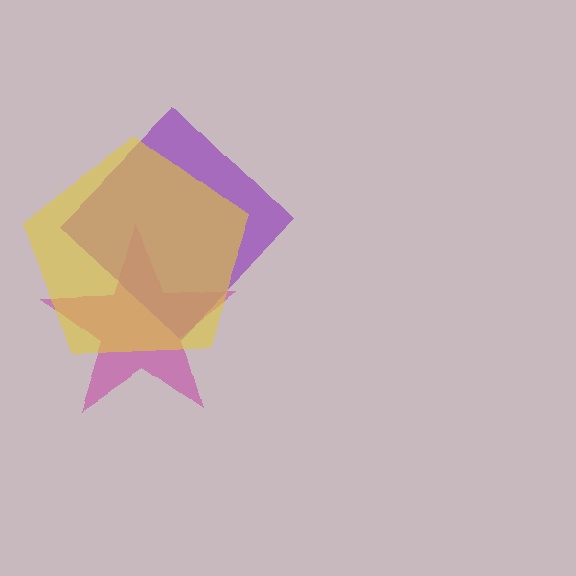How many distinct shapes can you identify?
There are 3 distinct shapes: a magenta star, a purple diamond, a yellow pentagon.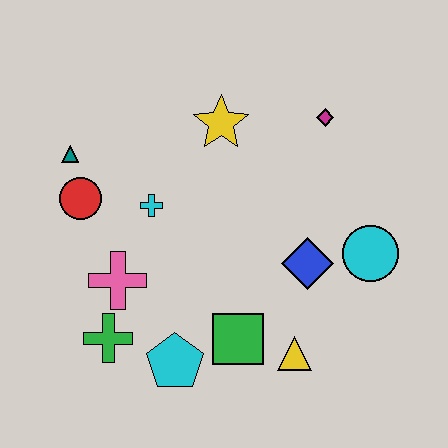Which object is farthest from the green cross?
The magenta diamond is farthest from the green cross.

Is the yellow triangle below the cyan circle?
Yes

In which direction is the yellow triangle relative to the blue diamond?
The yellow triangle is below the blue diamond.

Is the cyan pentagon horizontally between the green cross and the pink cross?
No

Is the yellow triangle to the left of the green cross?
No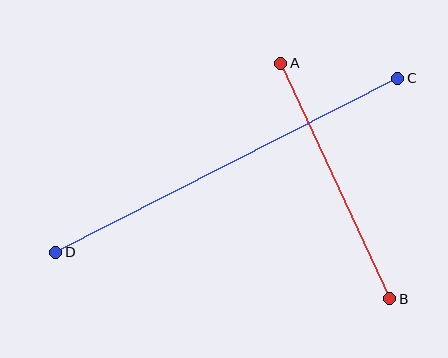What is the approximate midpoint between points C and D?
The midpoint is at approximately (227, 165) pixels.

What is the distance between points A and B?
The distance is approximately 260 pixels.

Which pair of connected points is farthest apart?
Points C and D are farthest apart.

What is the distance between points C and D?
The distance is approximately 384 pixels.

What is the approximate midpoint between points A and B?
The midpoint is at approximately (335, 181) pixels.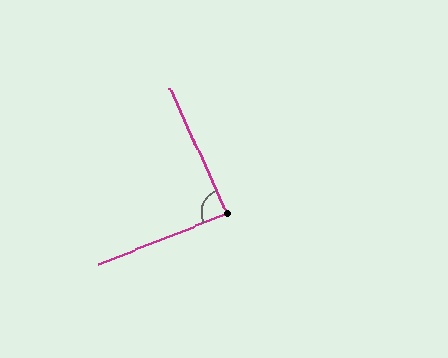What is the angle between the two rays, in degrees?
Approximately 87 degrees.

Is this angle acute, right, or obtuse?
It is approximately a right angle.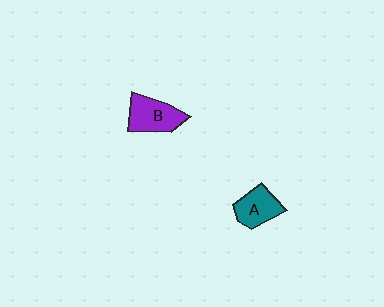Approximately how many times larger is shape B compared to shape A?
Approximately 1.2 times.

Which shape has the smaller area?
Shape A (teal).